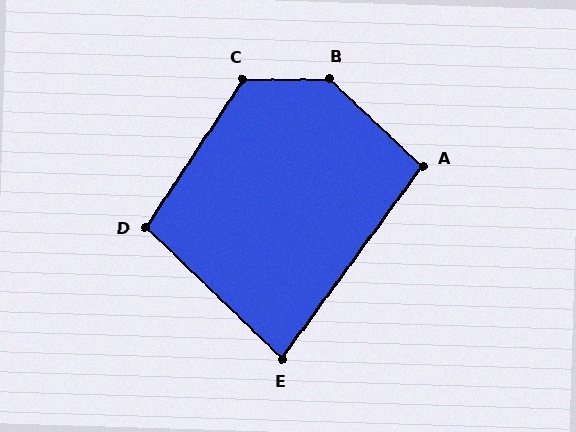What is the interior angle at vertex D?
Approximately 100 degrees (obtuse).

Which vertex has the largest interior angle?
B, at approximately 136 degrees.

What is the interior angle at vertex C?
Approximately 124 degrees (obtuse).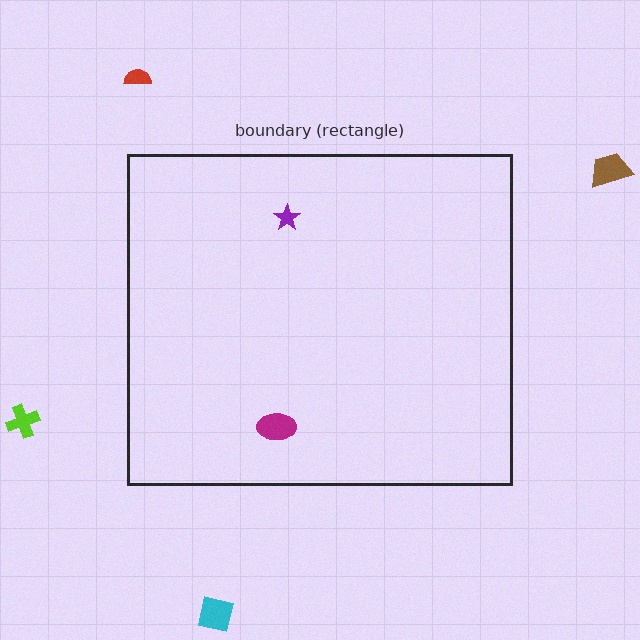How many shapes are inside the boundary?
2 inside, 4 outside.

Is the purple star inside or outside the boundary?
Inside.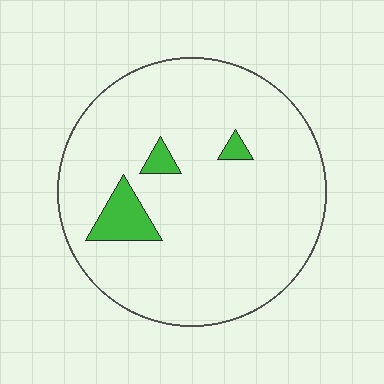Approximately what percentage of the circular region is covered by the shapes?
Approximately 5%.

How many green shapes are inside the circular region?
3.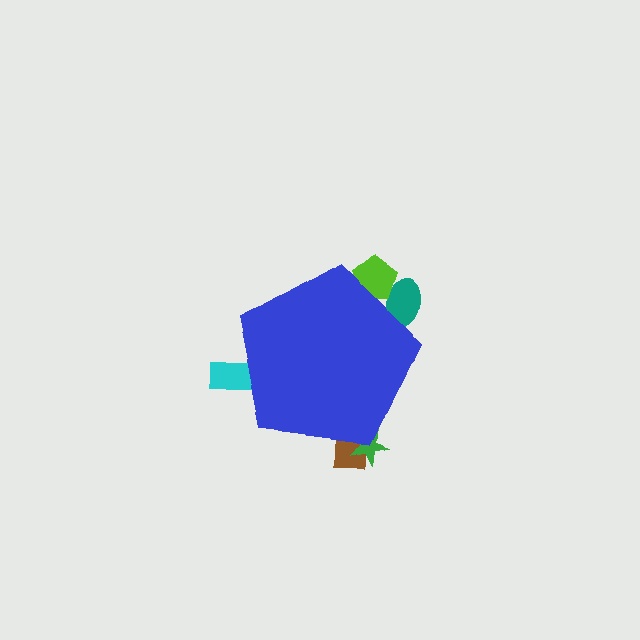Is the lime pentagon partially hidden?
Yes, the lime pentagon is partially hidden behind the blue pentagon.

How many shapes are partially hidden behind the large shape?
5 shapes are partially hidden.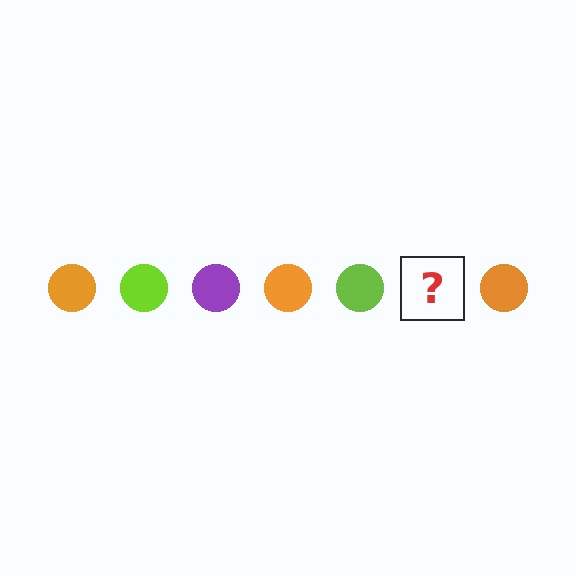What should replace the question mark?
The question mark should be replaced with a purple circle.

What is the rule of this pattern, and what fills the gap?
The rule is that the pattern cycles through orange, lime, purple circles. The gap should be filled with a purple circle.